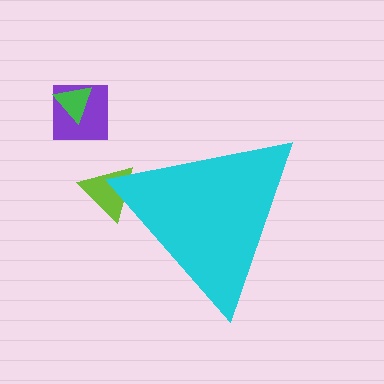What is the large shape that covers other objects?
A cyan triangle.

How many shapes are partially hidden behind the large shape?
1 shape is partially hidden.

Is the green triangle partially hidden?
No, the green triangle is fully visible.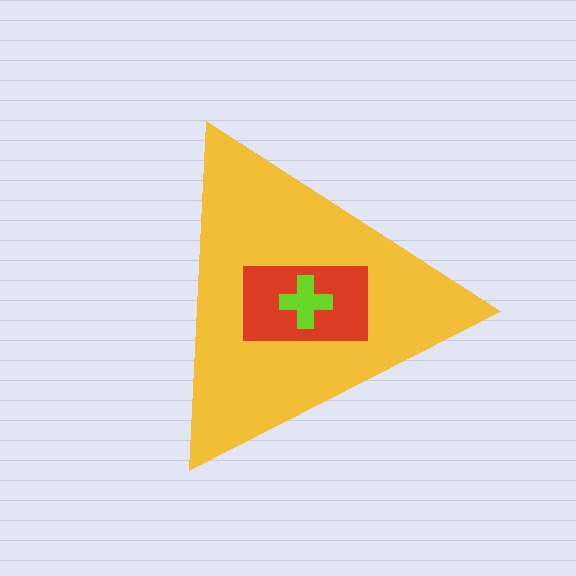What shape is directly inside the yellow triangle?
The red rectangle.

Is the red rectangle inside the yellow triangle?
Yes.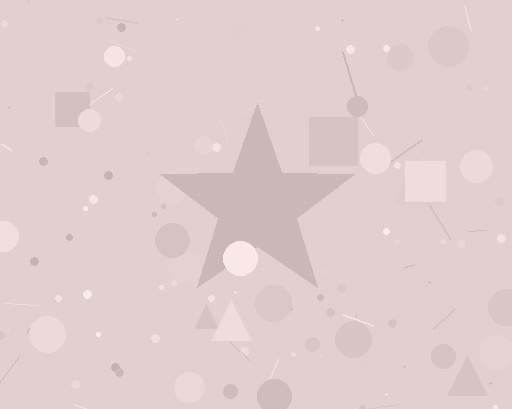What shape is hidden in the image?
A star is hidden in the image.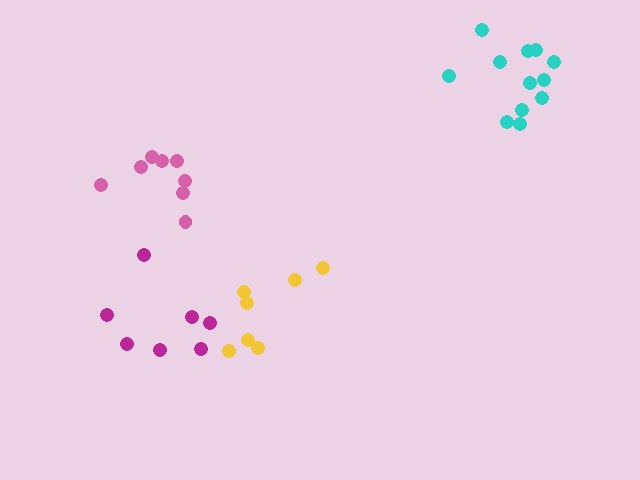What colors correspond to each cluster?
The clusters are colored: cyan, magenta, pink, yellow.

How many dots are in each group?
Group 1: 12 dots, Group 2: 7 dots, Group 3: 8 dots, Group 4: 7 dots (34 total).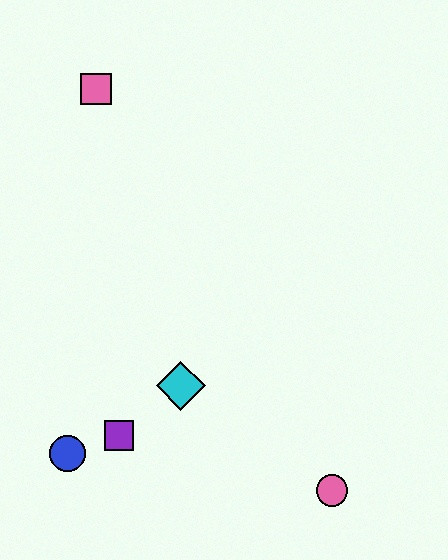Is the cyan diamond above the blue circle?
Yes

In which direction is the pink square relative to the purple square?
The pink square is above the purple square.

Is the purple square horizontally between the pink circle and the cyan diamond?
No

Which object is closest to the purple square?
The blue circle is closest to the purple square.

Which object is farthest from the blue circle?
The pink square is farthest from the blue circle.